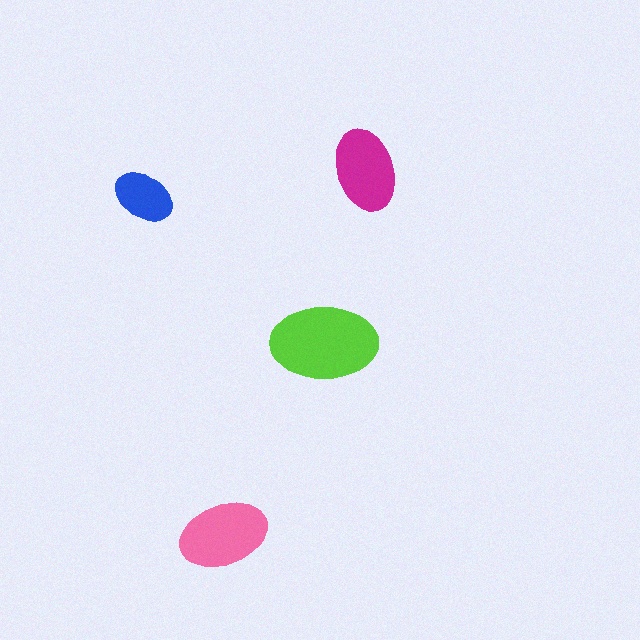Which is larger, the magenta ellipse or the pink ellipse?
The pink one.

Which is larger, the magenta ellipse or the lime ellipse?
The lime one.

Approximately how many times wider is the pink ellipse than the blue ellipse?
About 1.5 times wider.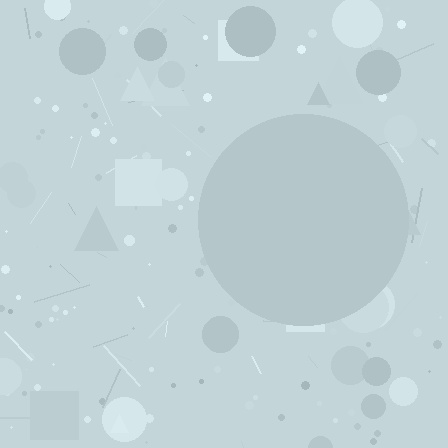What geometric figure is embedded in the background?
A circle is embedded in the background.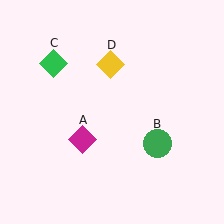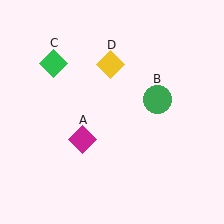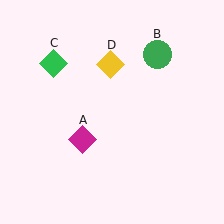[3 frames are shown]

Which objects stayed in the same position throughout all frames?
Magenta diamond (object A) and green diamond (object C) and yellow diamond (object D) remained stationary.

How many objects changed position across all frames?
1 object changed position: green circle (object B).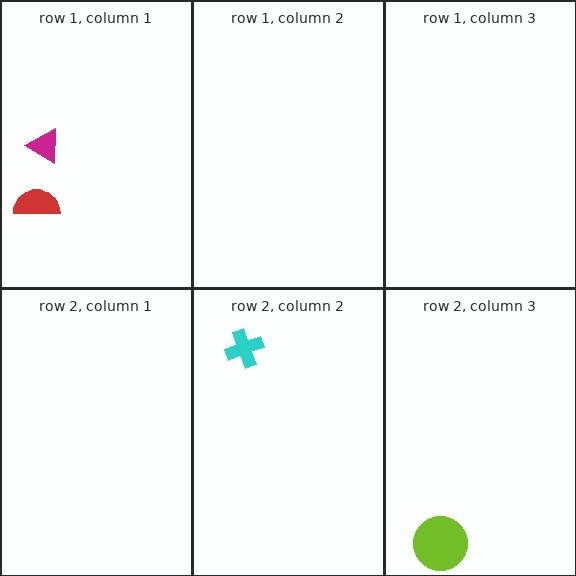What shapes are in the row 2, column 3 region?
The lime circle.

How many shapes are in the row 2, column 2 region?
1.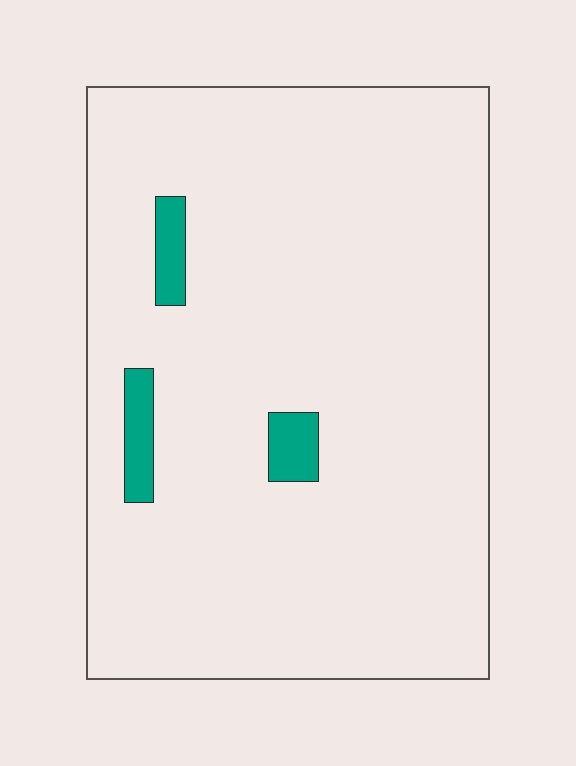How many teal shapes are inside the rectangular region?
3.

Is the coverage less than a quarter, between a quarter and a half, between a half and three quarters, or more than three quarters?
Less than a quarter.